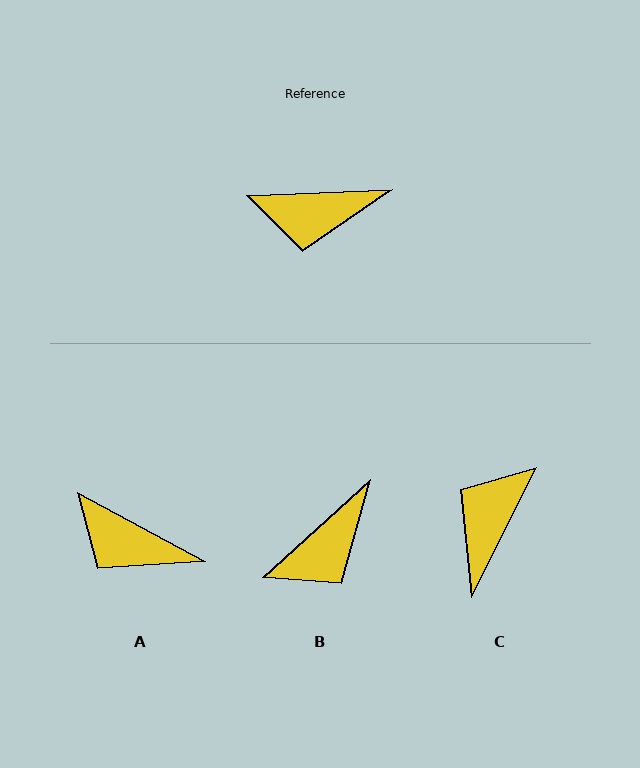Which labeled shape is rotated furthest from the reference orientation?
C, about 119 degrees away.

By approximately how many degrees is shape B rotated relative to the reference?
Approximately 40 degrees counter-clockwise.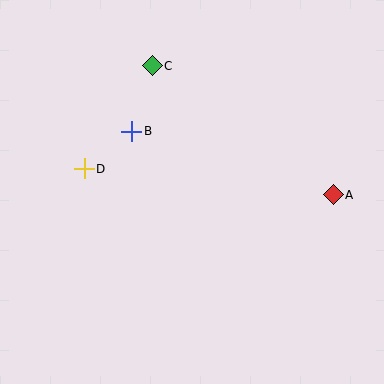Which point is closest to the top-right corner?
Point A is closest to the top-right corner.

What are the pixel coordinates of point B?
Point B is at (132, 131).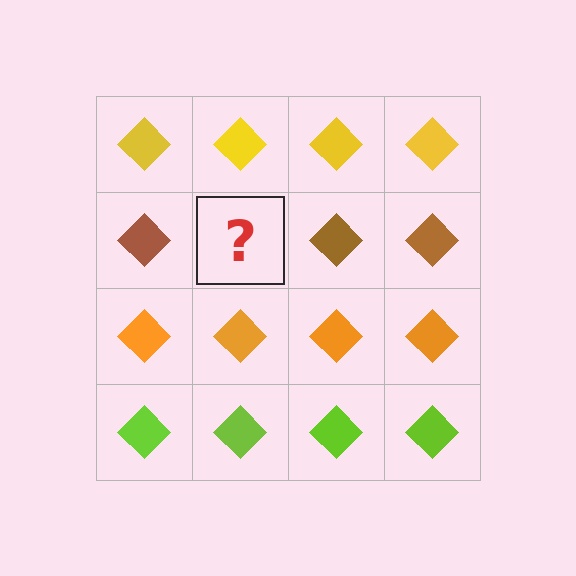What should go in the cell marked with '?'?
The missing cell should contain a brown diamond.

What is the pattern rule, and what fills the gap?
The rule is that each row has a consistent color. The gap should be filled with a brown diamond.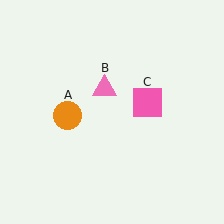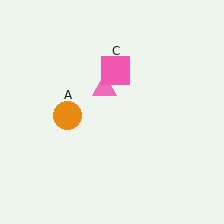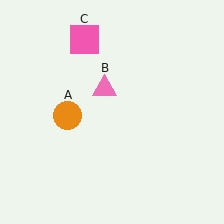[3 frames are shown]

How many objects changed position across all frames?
1 object changed position: pink square (object C).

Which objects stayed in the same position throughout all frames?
Orange circle (object A) and pink triangle (object B) remained stationary.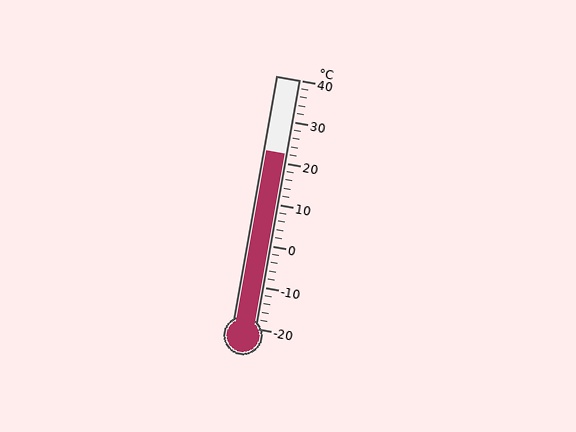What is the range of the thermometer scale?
The thermometer scale ranges from -20°C to 40°C.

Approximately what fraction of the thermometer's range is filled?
The thermometer is filled to approximately 70% of its range.